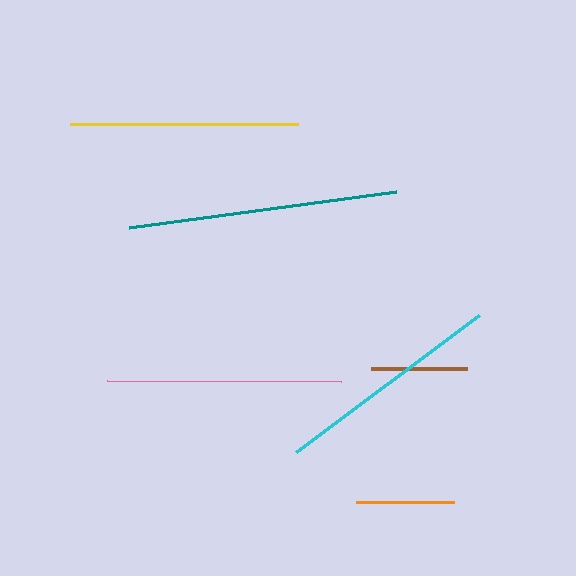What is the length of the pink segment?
The pink segment is approximately 234 pixels long.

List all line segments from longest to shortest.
From longest to shortest: teal, pink, yellow, cyan, orange, brown.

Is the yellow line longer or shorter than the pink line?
The pink line is longer than the yellow line.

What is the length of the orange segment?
The orange segment is approximately 97 pixels long.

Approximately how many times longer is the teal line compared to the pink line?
The teal line is approximately 1.2 times the length of the pink line.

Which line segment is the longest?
The teal line is the longest at approximately 270 pixels.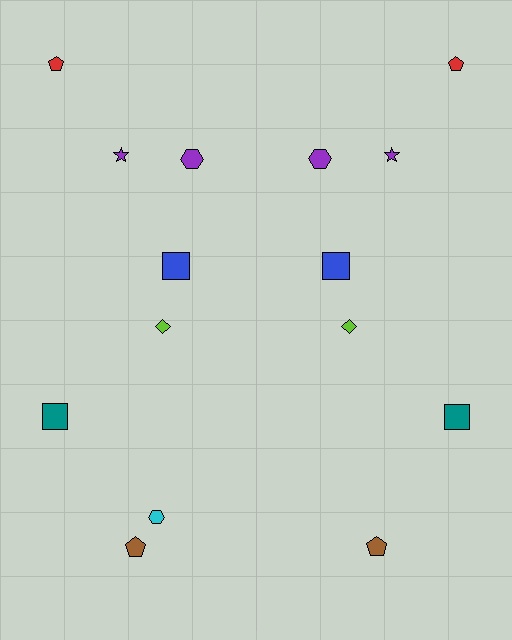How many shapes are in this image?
There are 15 shapes in this image.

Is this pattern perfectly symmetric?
No, the pattern is not perfectly symmetric. A cyan hexagon is missing from the right side.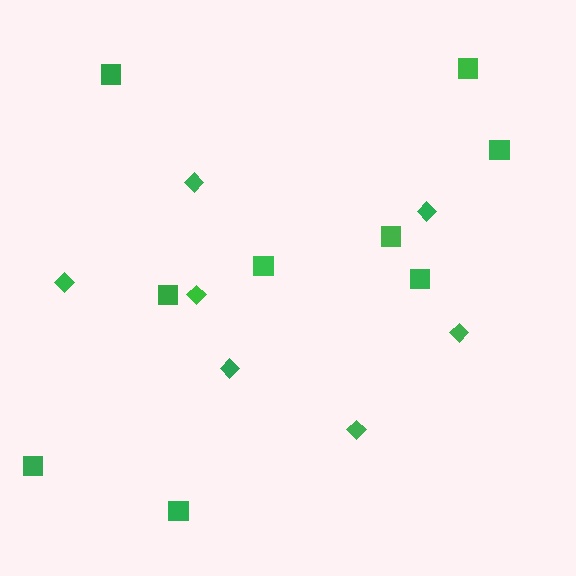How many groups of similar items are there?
There are 2 groups: one group of diamonds (7) and one group of squares (9).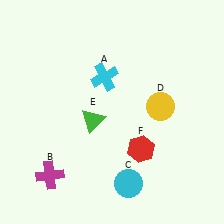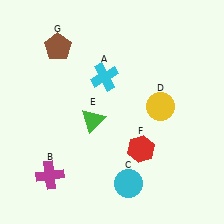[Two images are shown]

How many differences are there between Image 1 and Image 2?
There is 1 difference between the two images.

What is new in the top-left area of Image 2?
A brown pentagon (G) was added in the top-left area of Image 2.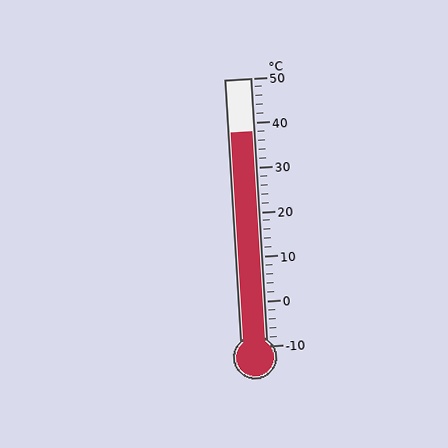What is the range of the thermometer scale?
The thermometer scale ranges from -10°C to 50°C.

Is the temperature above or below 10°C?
The temperature is above 10°C.